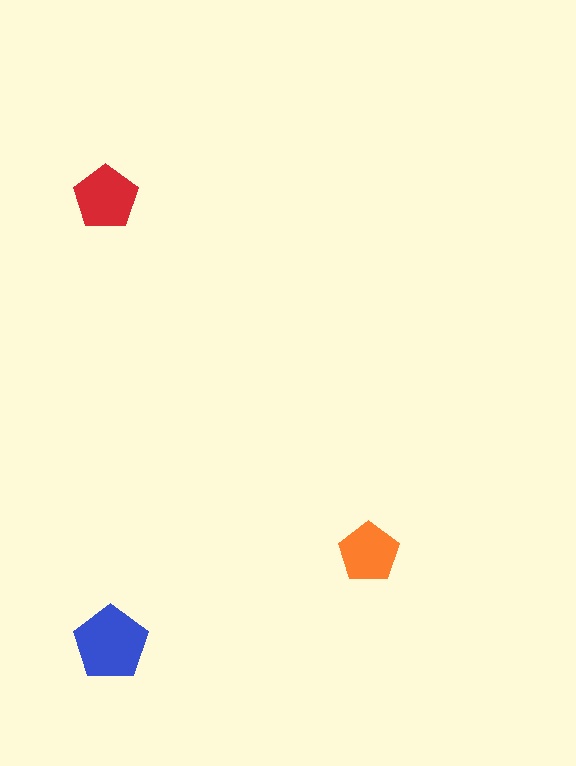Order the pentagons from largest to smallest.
the blue one, the red one, the orange one.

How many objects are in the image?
There are 3 objects in the image.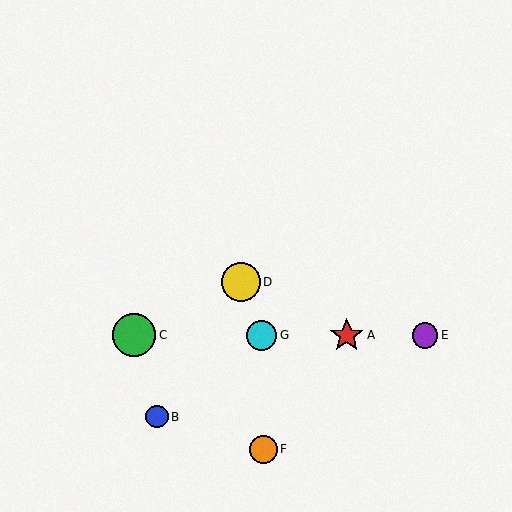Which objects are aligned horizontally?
Objects A, C, E, G are aligned horizontally.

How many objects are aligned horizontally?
4 objects (A, C, E, G) are aligned horizontally.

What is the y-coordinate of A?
Object A is at y≈335.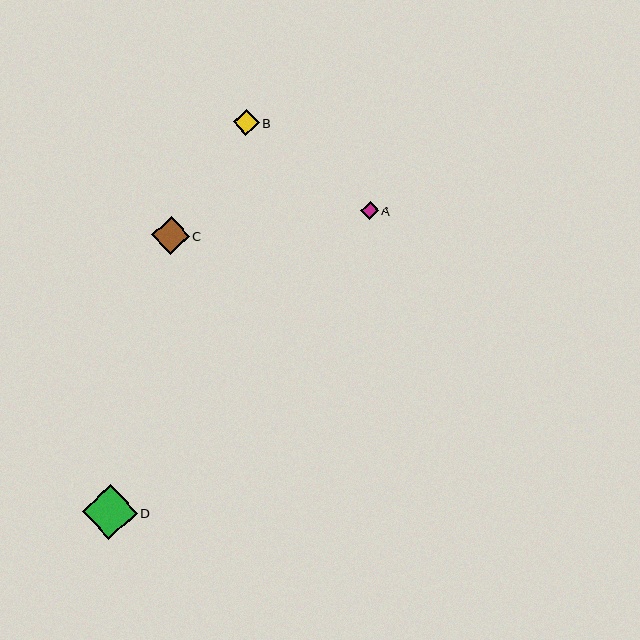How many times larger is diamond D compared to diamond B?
Diamond D is approximately 2.1 times the size of diamond B.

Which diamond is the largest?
Diamond D is the largest with a size of approximately 54 pixels.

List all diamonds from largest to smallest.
From largest to smallest: D, C, B, A.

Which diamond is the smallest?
Diamond A is the smallest with a size of approximately 18 pixels.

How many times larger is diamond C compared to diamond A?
Diamond C is approximately 2.2 times the size of diamond A.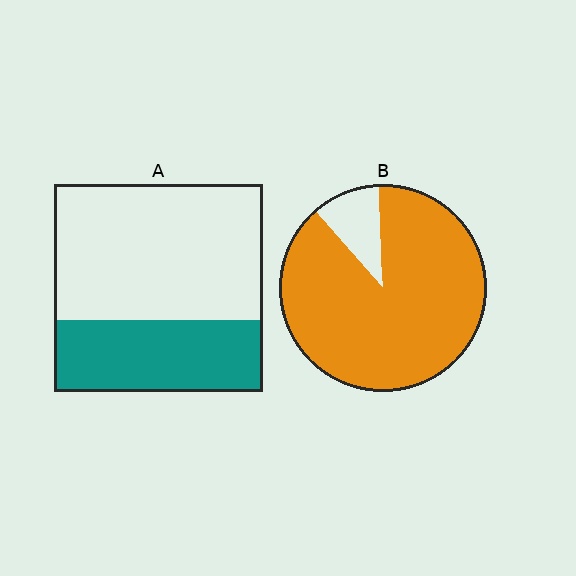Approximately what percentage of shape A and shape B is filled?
A is approximately 35% and B is approximately 90%.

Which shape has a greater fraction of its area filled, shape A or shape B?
Shape B.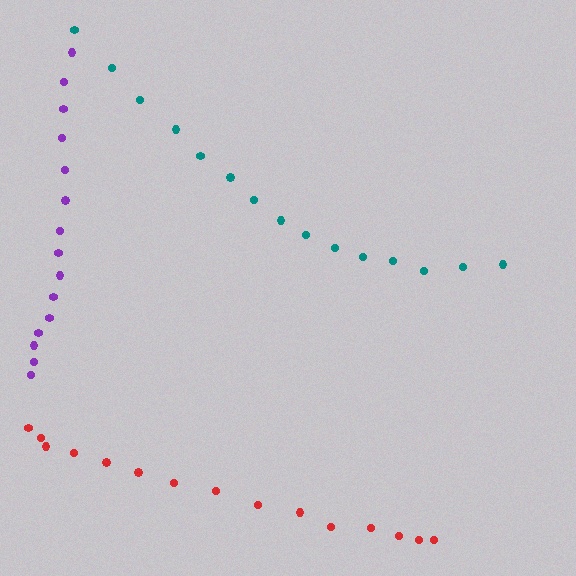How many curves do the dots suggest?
There are 3 distinct paths.